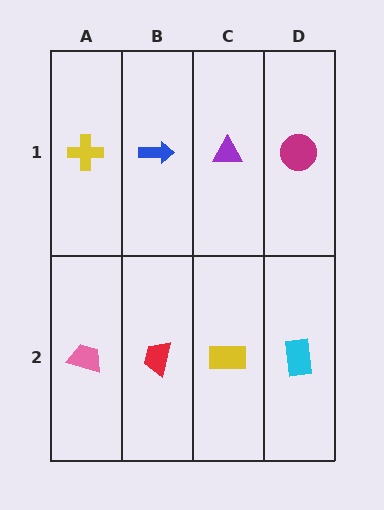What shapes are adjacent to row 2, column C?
A purple triangle (row 1, column C), a red trapezoid (row 2, column B), a cyan rectangle (row 2, column D).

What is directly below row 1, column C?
A yellow rectangle.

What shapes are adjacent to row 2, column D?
A magenta circle (row 1, column D), a yellow rectangle (row 2, column C).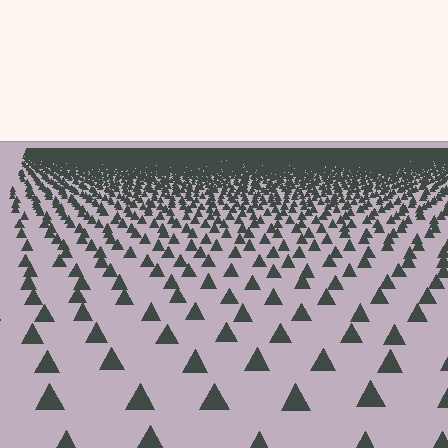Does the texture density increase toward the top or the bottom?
Density increases toward the top.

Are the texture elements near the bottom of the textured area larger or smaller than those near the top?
Larger. Near the bottom, elements are closer to the viewer and appear at a bigger on-screen size.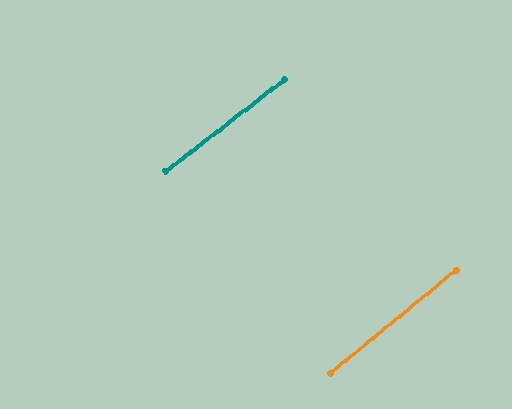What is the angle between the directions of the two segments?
Approximately 2 degrees.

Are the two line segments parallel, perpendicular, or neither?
Parallel — their directions differ by only 1.7°.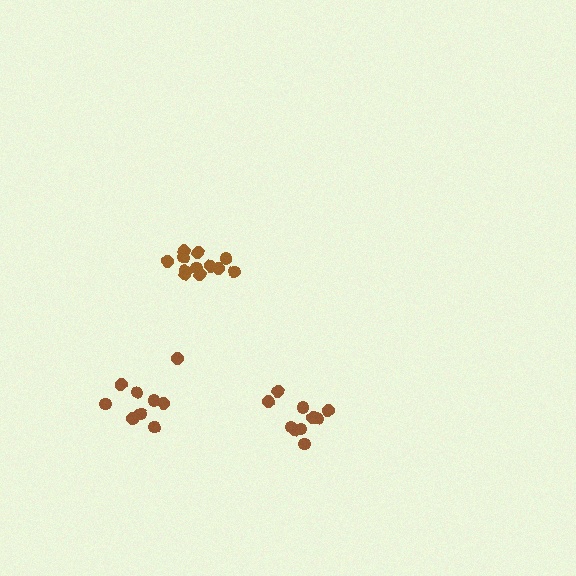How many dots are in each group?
Group 1: 9 dots, Group 2: 10 dots, Group 3: 12 dots (31 total).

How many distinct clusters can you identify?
There are 3 distinct clusters.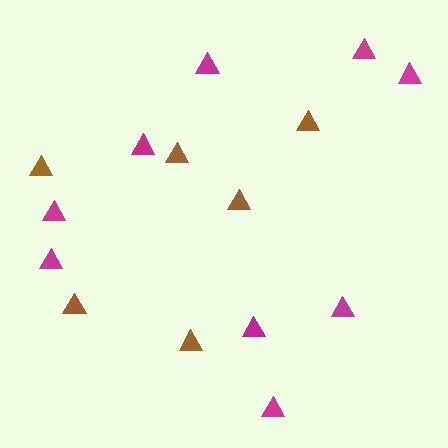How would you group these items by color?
There are 2 groups: one group of brown triangles (6) and one group of magenta triangles (9).